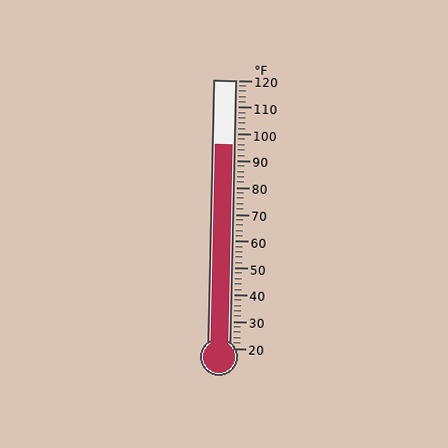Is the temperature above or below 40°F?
The temperature is above 40°F.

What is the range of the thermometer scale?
The thermometer scale ranges from 20°F to 120°F.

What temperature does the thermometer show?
The thermometer shows approximately 96°F.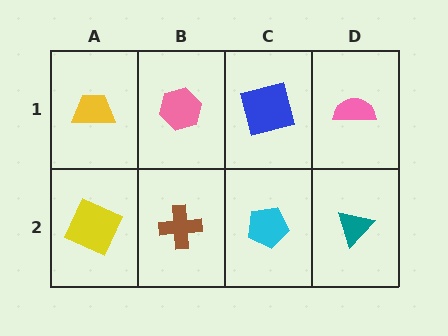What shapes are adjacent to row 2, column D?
A pink semicircle (row 1, column D), a cyan pentagon (row 2, column C).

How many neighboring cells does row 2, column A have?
2.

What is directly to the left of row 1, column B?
A yellow trapezoid.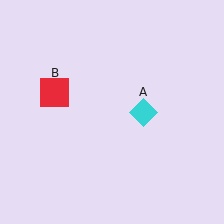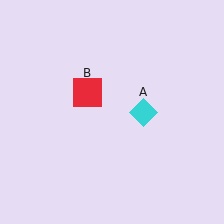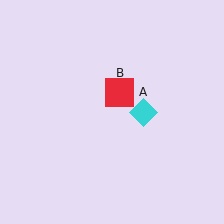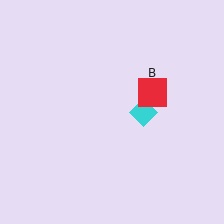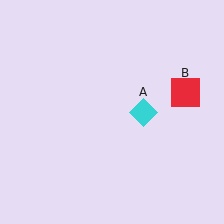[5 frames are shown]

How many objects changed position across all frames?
1 object changed position: red square (object B).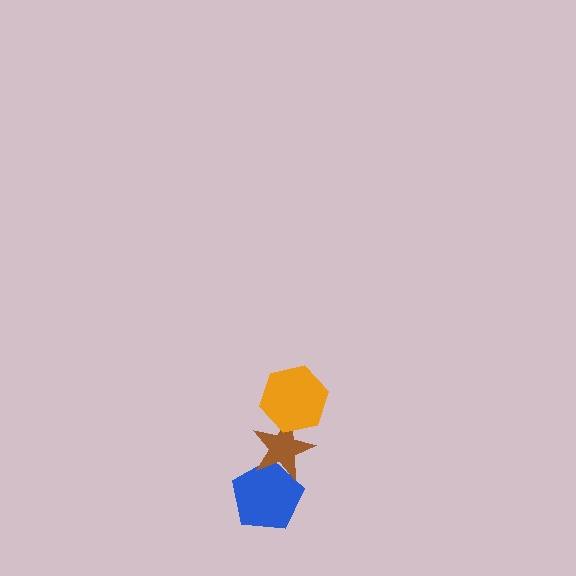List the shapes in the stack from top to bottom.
From top to bottom: the orange hexagon, the brown star, the blue pentagon.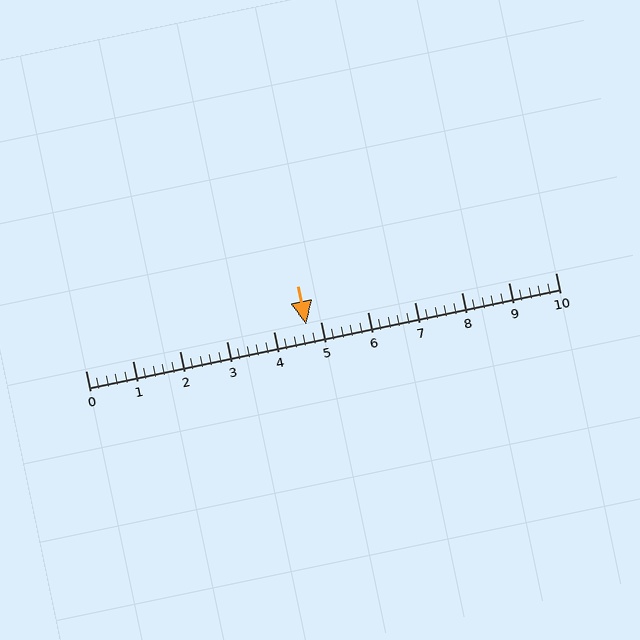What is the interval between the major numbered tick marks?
The major tick marks are spaced 1 units apart.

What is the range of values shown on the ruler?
The ruler shows values from 0 to 10.